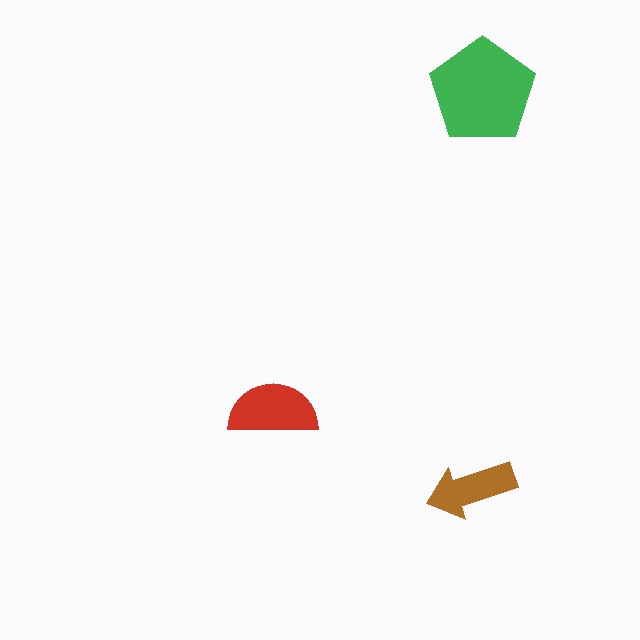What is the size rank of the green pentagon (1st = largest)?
1st.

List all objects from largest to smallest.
The green pentagon, the red semicircle, the brown arrow.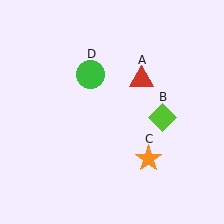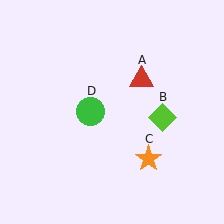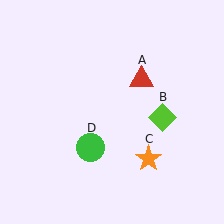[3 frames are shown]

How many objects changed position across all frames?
1 object changed position: green circle (object D).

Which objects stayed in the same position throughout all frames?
Red triangle (object A) and lime diamond (object B) and orange star (object C) remained stationary.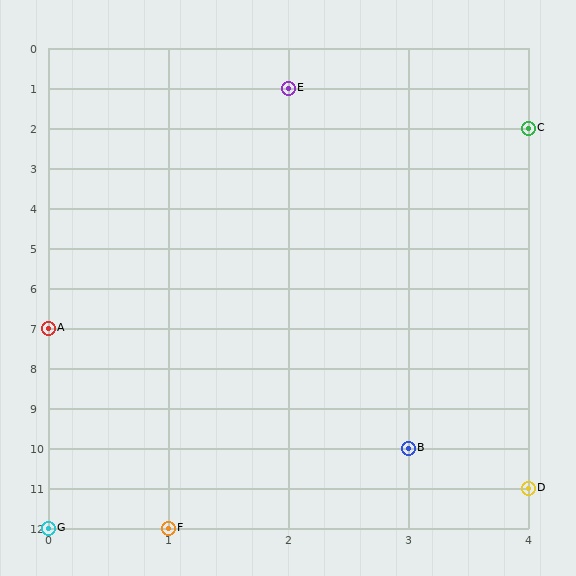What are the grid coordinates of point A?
Point A is at grid coordinates (0, 7).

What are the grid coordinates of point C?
Point C is at grid coordinates (4, 2).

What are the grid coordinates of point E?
Point E is at grid coordinates (2, 1).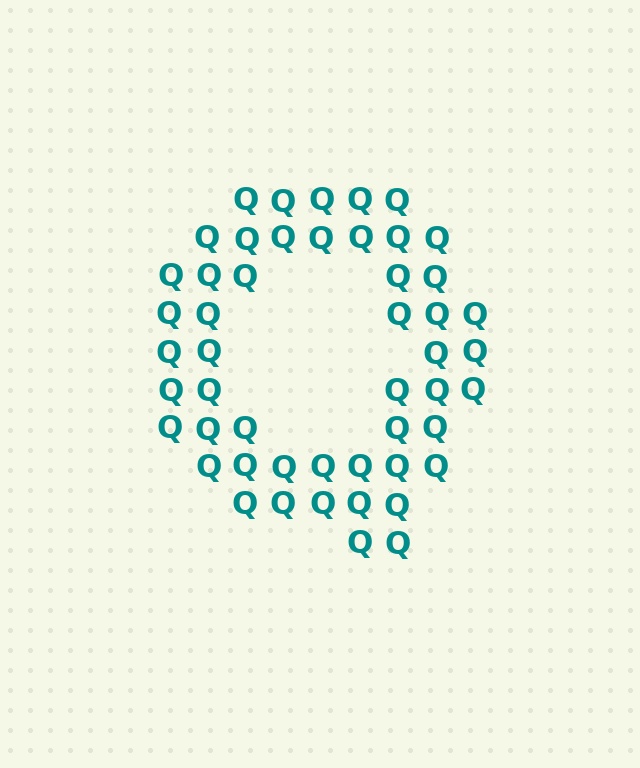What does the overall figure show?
The overall figure shows the letter Q.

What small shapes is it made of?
It is made of small letter Q's.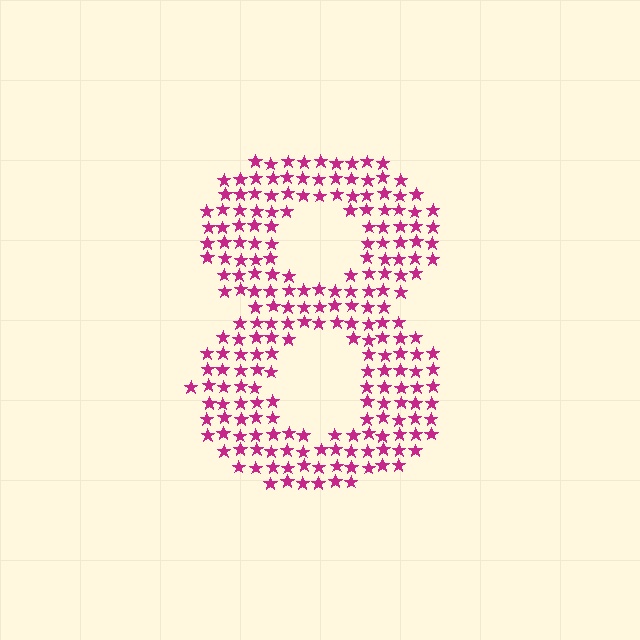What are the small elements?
The small elements are stars.